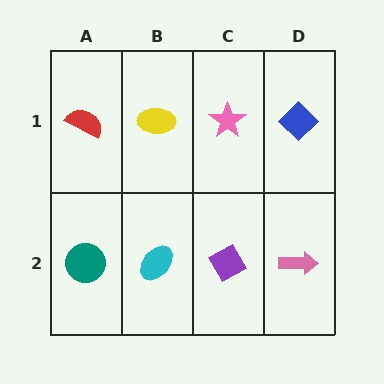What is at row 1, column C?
A pink star.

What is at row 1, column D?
A blue diamond.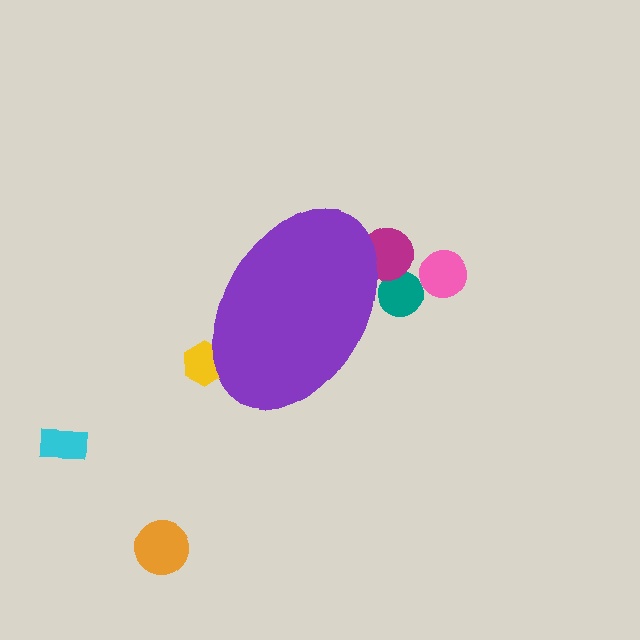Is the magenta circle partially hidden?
Yes, the magenta circle is partially hidden behind the purple ellipse.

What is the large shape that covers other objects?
A purple ellipse.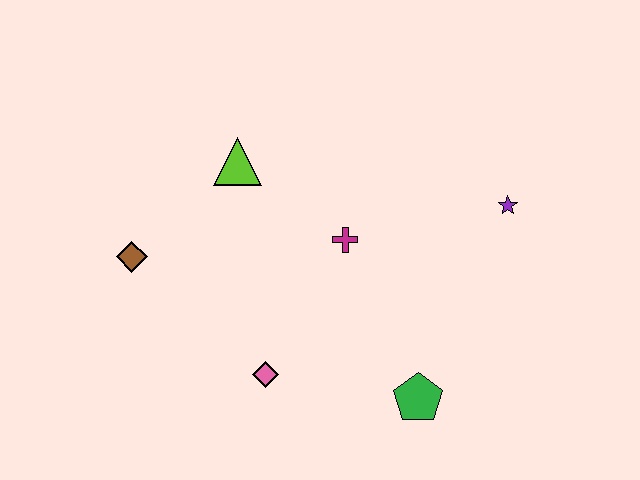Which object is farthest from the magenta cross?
The brown diamond is farthest from the magenta cross.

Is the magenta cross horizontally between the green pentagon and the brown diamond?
Yes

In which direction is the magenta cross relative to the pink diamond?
The magenta cross is above the pink diamond.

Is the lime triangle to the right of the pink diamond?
No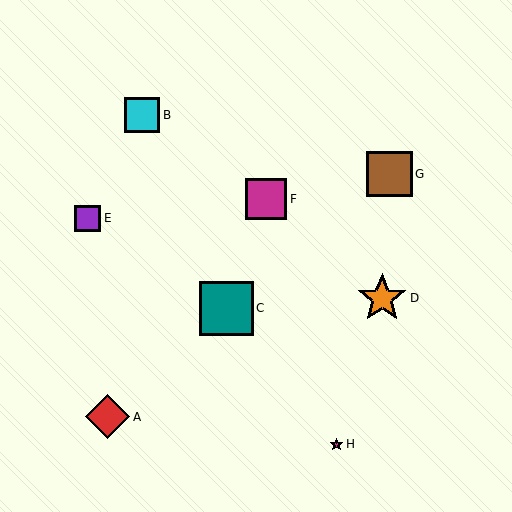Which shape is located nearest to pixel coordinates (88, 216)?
The purple square (labeled E) at (88, 219) is nearest to that location.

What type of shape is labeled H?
Shape H is a magenta star.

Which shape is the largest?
The teal square (labeled C) is the largest.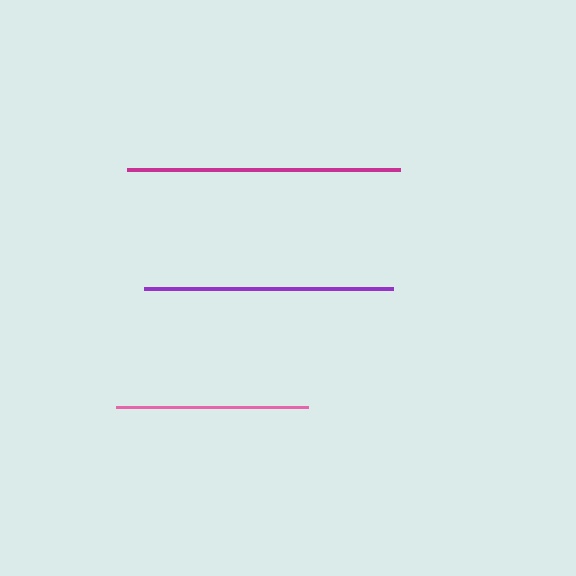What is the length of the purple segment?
The purple segment is approximately 249 pixels long.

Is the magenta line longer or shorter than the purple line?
The magenta line is longer than the purple line.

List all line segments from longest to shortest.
From longest to shortest: magenta, purple, pink.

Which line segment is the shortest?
The pink line is the shortest at approximately 192 pixels.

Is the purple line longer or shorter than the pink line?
The purple line is longer than the pink line.